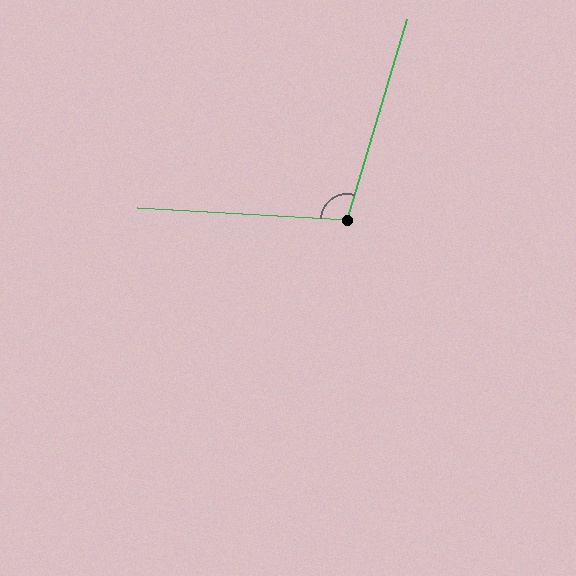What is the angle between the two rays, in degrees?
Approximately 104 degrees.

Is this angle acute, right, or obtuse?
It is obtuse.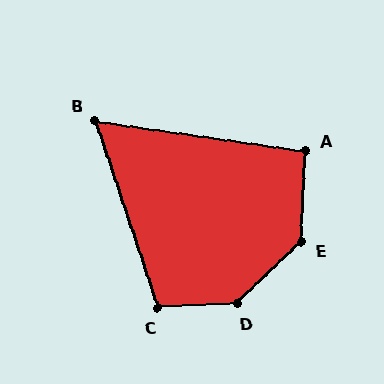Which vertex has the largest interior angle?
D, at approximately 139 degrees.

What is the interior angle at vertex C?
Approximately 106 degrees (obtuse).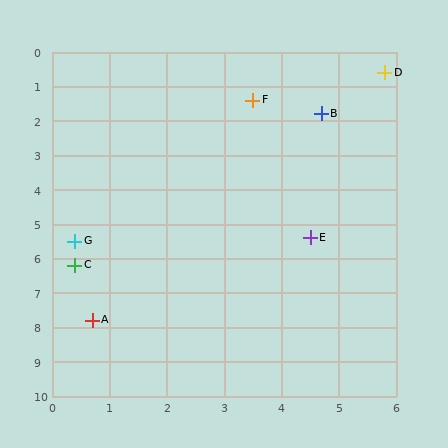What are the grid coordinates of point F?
Point F is at approximately (3.5, 1.4).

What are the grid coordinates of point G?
Point G is at approximately (0.4, 5.5).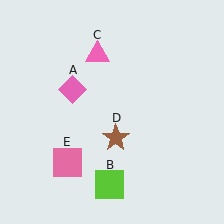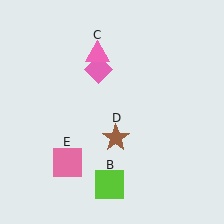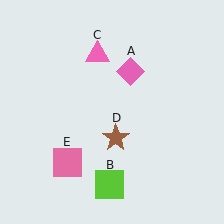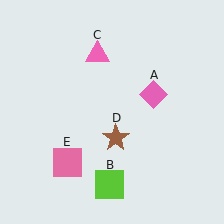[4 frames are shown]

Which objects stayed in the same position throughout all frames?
Lime square (object B) and pink triangle (object C) and brown star (object D) and pink square (object E) remained stationary.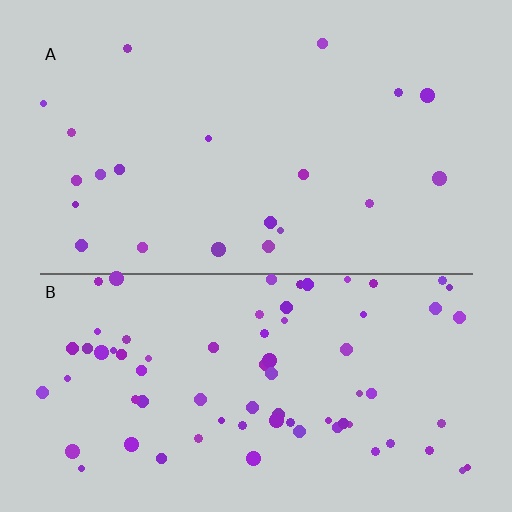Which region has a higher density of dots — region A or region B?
B (the bottom).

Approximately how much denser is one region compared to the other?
Approximately 3.5× — region B over region A.